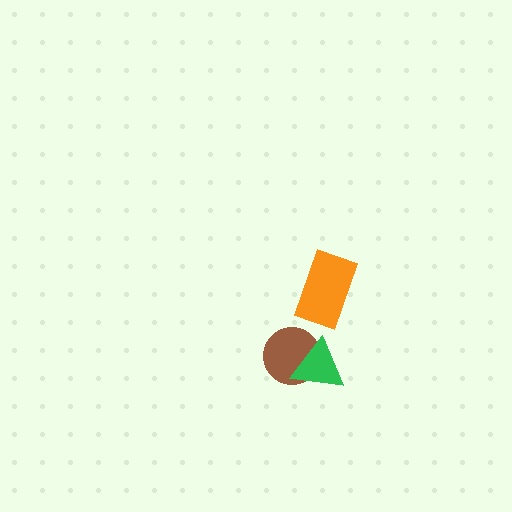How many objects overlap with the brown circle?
1 object overlaps with the brown circle.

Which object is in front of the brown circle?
The green triangle is in front of the brown circle.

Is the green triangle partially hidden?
No, no other shape covers it.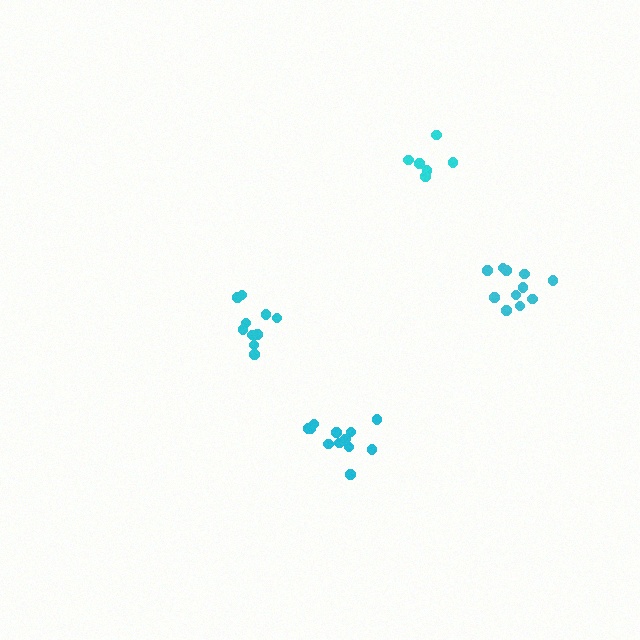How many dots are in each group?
Group 1: 10 dots, Group 2: 12 dots, Group 3: 6 dots, Group 4: 11 dots (39 total).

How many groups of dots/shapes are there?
There are 4 groups.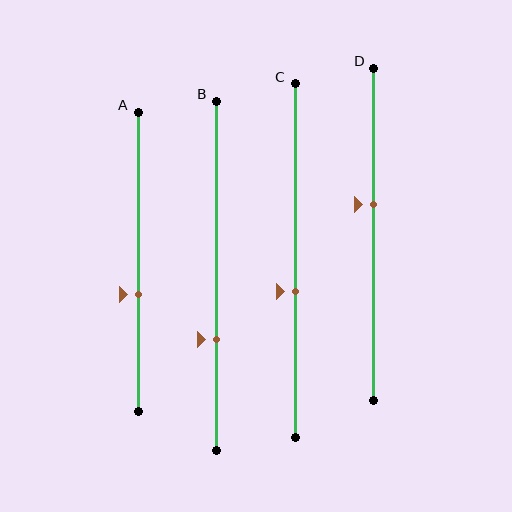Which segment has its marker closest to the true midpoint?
Segment C has its marker closest to the true midpoint.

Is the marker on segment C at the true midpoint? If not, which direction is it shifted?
No, the marker on segment C is shifted downward by about 9% of the segment length.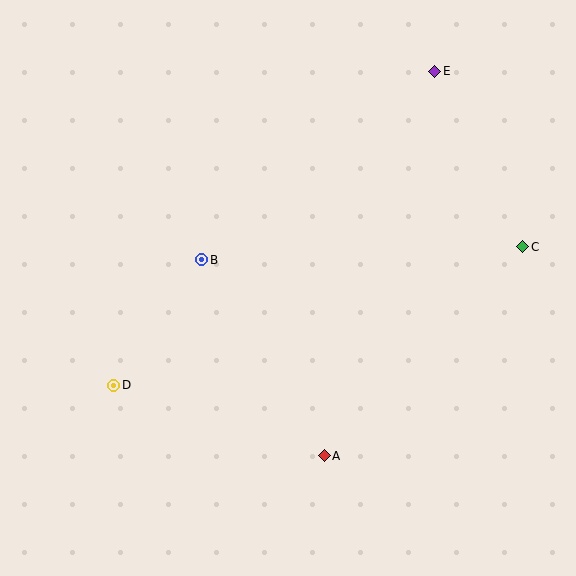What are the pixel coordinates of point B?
Point B is at (202, 260).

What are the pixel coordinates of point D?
Point D is at (114, 385).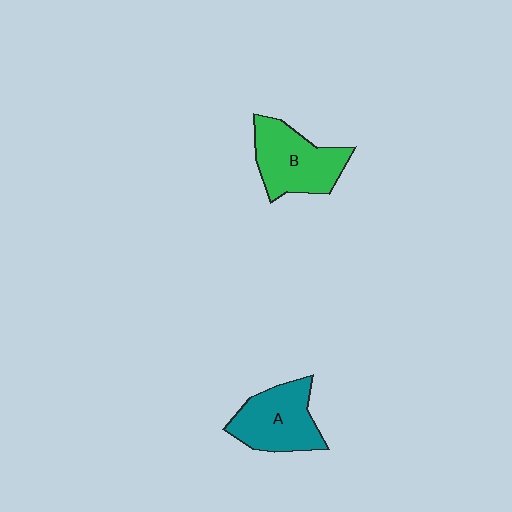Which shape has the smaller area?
Shape A (teal).